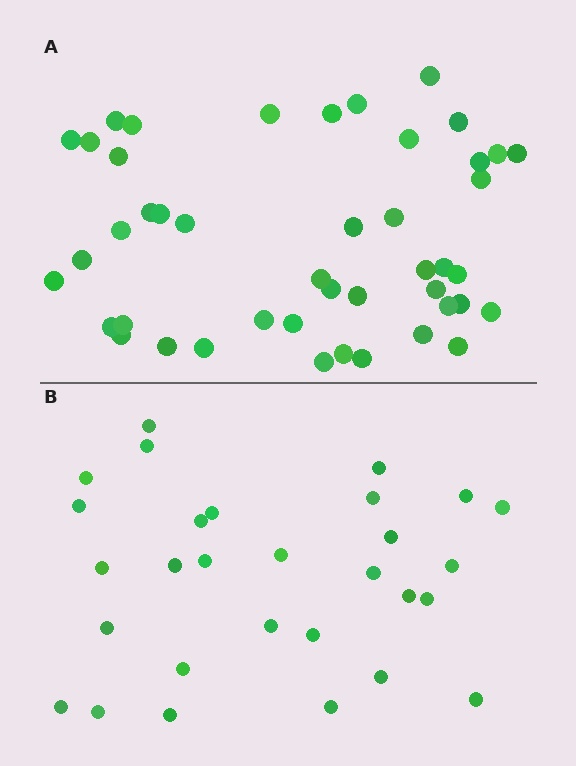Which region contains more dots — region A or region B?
Region A (the top region) has more dots.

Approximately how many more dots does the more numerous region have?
Region A has approximately 15 more dots than region B.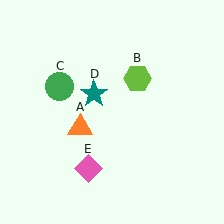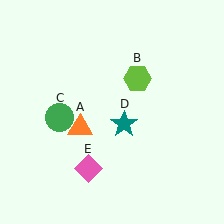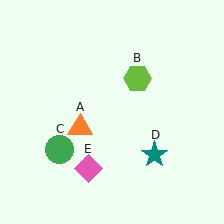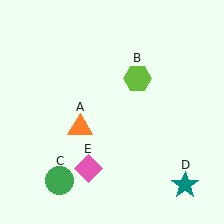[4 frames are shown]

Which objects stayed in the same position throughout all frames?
Orange triangle (object A) and lime hexagon (object B) and pink diamond (object E) remained stationary.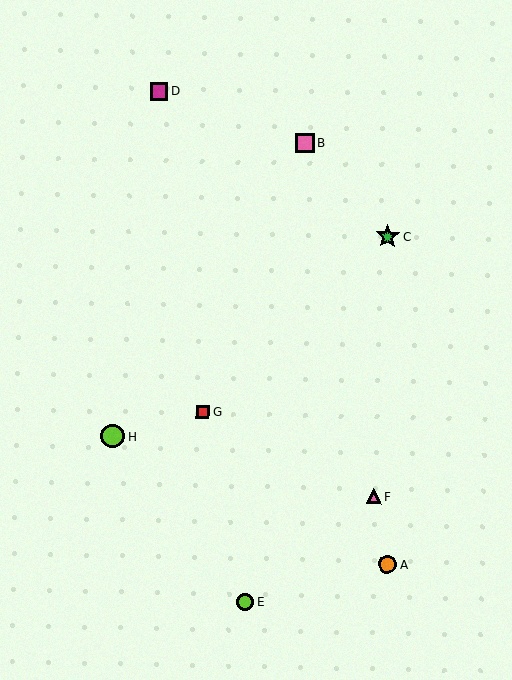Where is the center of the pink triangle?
The center of the pink triangle is at (374, 497).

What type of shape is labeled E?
Shape E is a lime circle.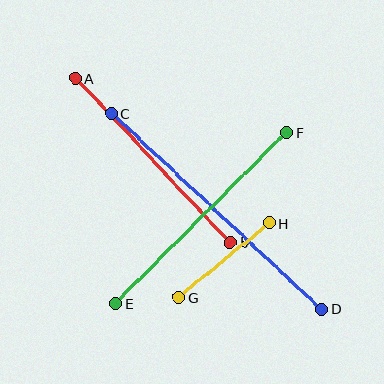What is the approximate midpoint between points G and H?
The midpoint is at approximately (224, 260) pixels.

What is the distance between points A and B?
The distance is approximately 225 pixels.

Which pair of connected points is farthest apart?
Points C and D are farthest apart.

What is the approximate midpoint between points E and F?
The midpoint is at approximately (201, 218) pixels.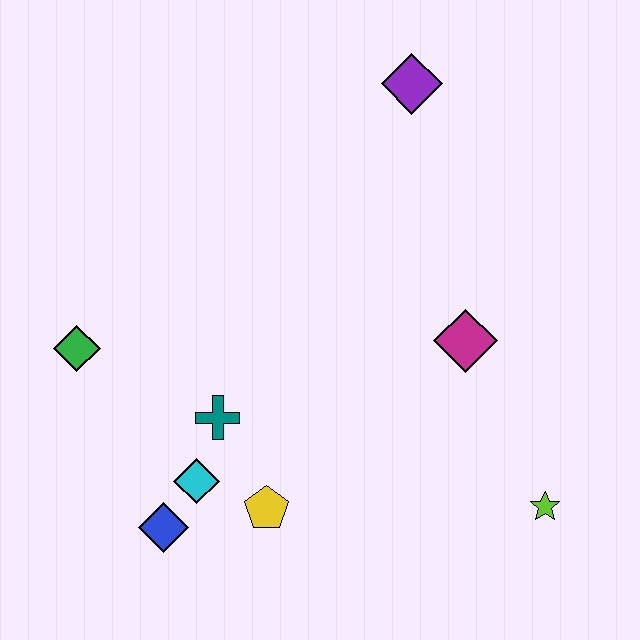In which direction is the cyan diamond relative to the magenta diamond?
The cyan diamond is to the left of the magenta diamond.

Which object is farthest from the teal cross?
The purple diamond is farthest from the teal cross.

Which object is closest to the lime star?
The magenta diamond is closest to the lime star.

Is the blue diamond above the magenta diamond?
No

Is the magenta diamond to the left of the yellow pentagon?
No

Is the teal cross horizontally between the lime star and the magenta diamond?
No